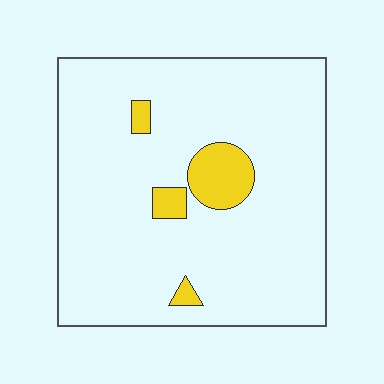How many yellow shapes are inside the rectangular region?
4.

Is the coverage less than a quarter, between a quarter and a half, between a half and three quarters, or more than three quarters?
Less than a quarter.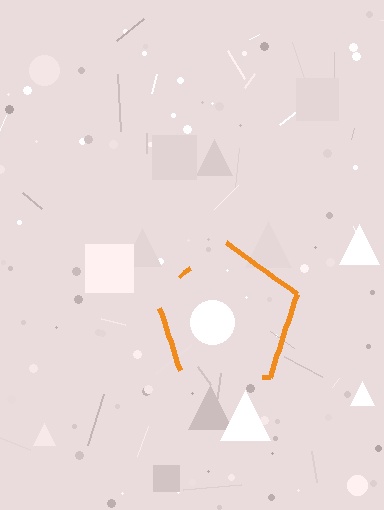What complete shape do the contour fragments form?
The contour fragments form a pentagon.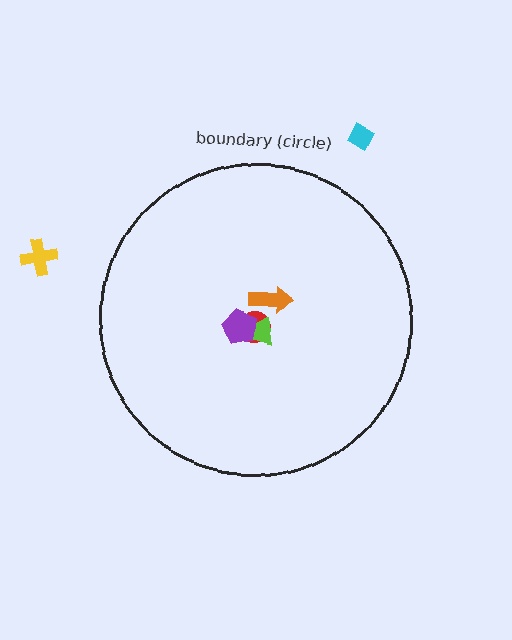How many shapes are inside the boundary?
4 inside, 2 outside.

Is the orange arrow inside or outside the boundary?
Inside.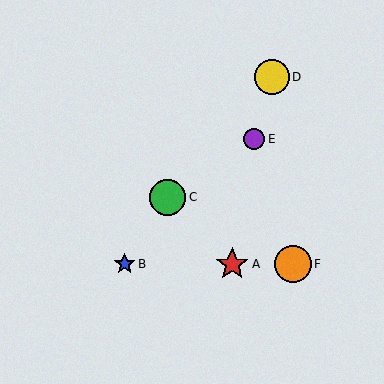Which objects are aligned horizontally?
Objects A, B, F are aligned horizontally.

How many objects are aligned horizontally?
3 objects (A, B, F) are aligned horizontally.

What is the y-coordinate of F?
Object F is at y≈264.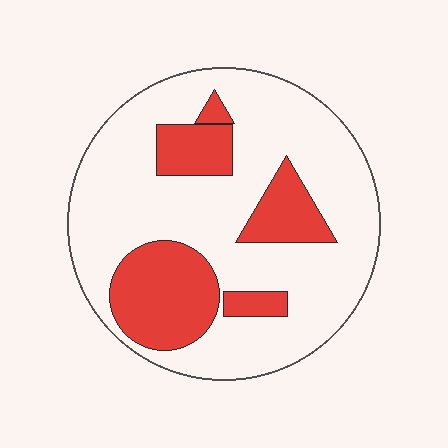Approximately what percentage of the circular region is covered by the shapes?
Approximately 25%.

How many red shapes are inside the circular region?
5.